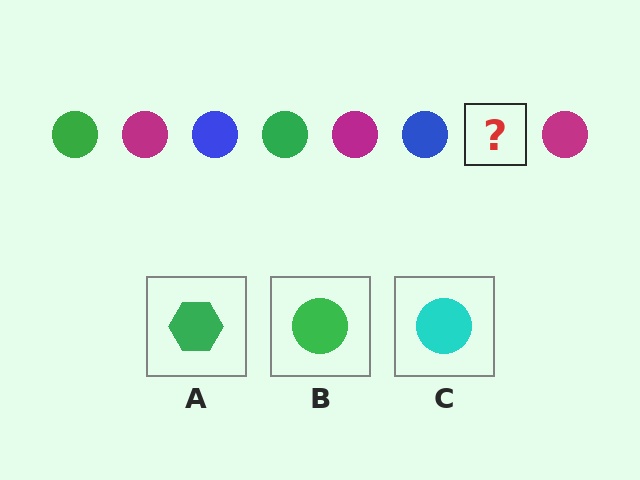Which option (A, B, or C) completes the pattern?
B.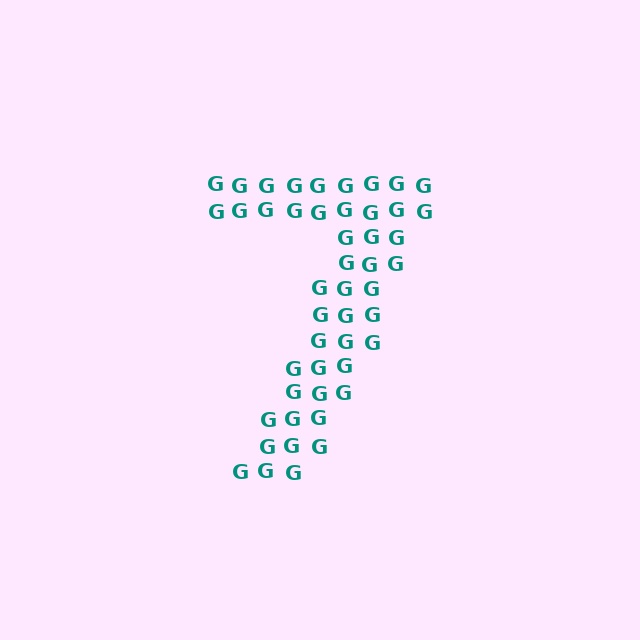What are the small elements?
The small elements are letter G's.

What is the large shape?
The large shape is the digit 7.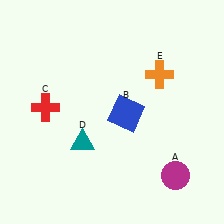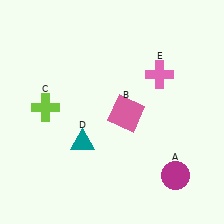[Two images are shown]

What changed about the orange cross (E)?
In Image 1, E is orange. In Image 2, it changed to pink.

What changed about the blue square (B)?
In Image 1, B is blue. In Image 2, it changed to pink.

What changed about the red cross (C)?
In Image 1, C is red. In Image 2, it changed to lime.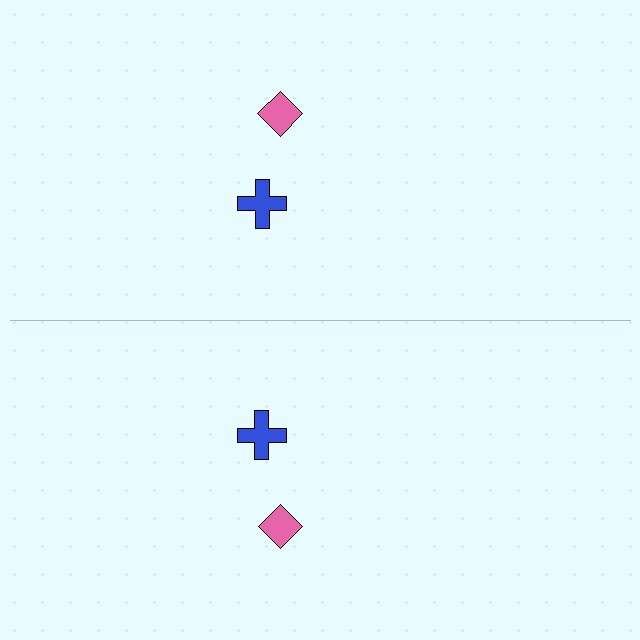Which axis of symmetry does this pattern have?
The pattern has a horizontal axis of symmetry running through the center of the image.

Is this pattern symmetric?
Yes, this pattern has bilateral (reflection) symmetry.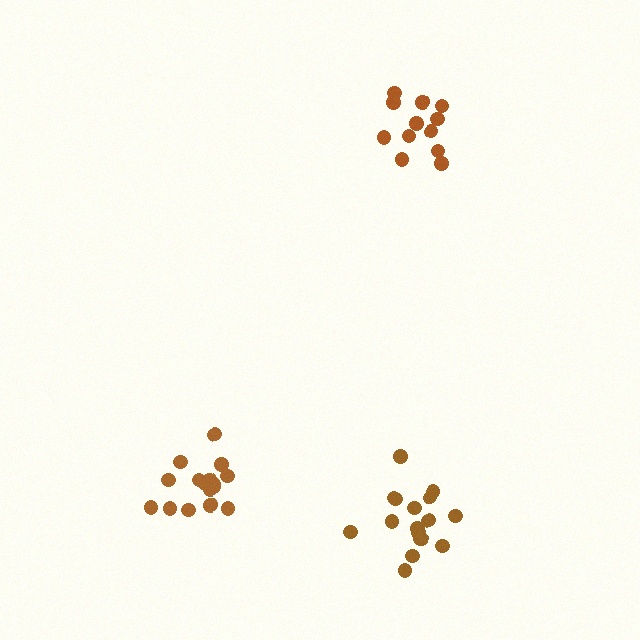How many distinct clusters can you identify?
There are 3 distinct clusters.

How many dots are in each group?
Group 1: 16 dots, Group 2: 12 dots, Group 3: 17 dots (45 total).